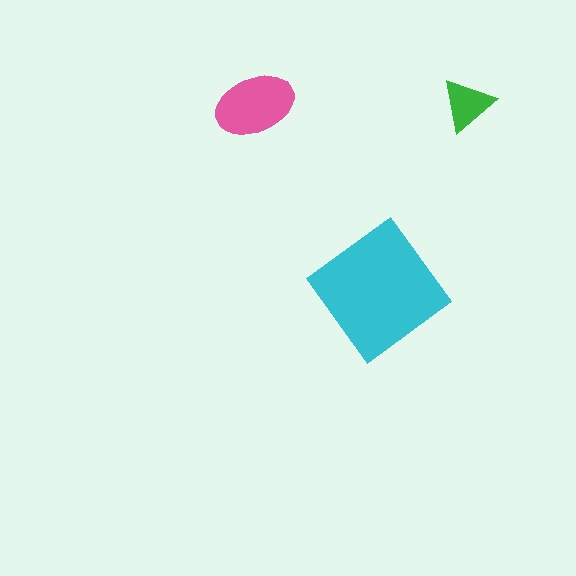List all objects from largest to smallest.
The cyan diamond, the pink ellipse, the green triangle.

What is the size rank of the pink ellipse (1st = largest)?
2nd.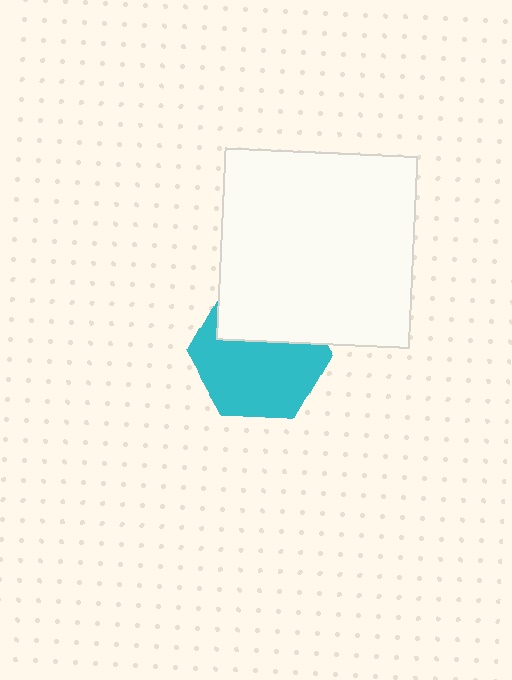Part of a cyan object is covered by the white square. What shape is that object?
It is a hexagon.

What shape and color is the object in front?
The object in front is a white square.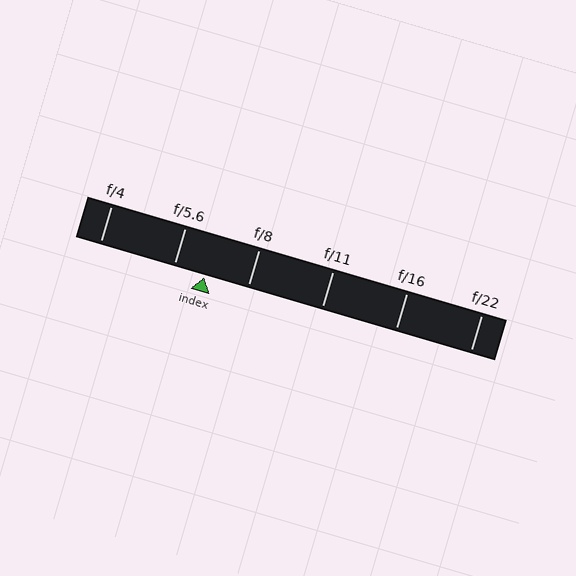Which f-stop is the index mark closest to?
The index mark is closest to f/5.6.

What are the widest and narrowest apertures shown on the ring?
The widest aperture shown is f/4 and the narrowest is f/22.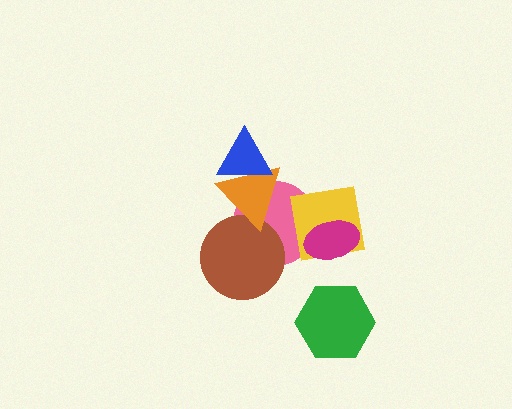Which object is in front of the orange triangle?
The blue triangle is in front of the orange triangle.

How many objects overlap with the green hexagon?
0 objects overlap with the green hexagon.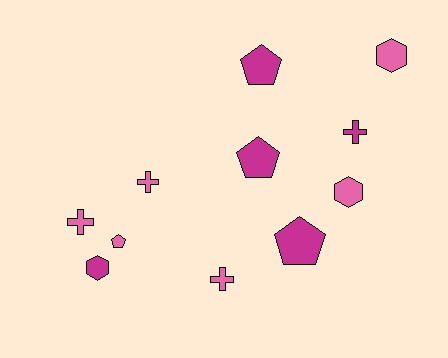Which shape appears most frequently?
Pentagon, with 4 objects.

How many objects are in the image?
There are 11 objects.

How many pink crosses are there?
There are 3 pink crosses.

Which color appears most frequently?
Pink, with 6 objects.